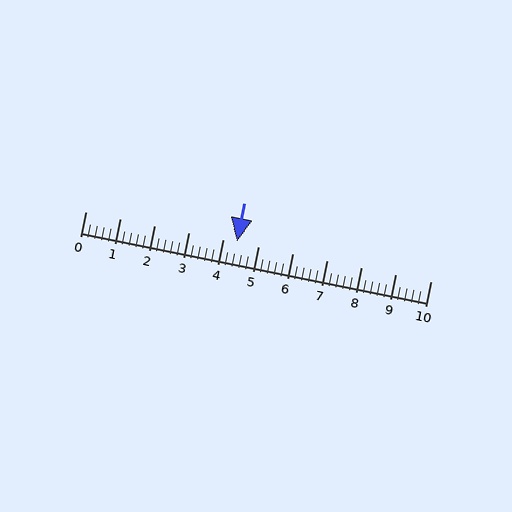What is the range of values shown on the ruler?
The ruler shows values from 0 to 10.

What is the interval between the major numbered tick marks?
The major tick marks are spaced 1 units apart.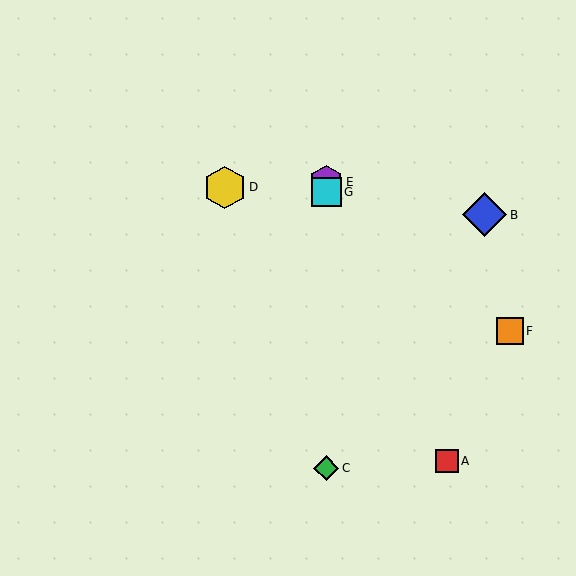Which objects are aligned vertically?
Objects C, E, G are aligned vertically.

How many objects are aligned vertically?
3 objects (C, E, G) are aligned vertically.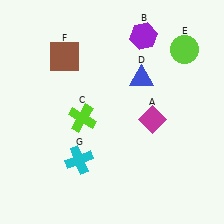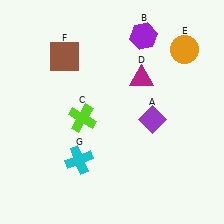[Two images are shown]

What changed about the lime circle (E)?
In Image 1, E is lime. In Image 2, it changed to orange.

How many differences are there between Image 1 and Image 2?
There are 3 differences between the two images.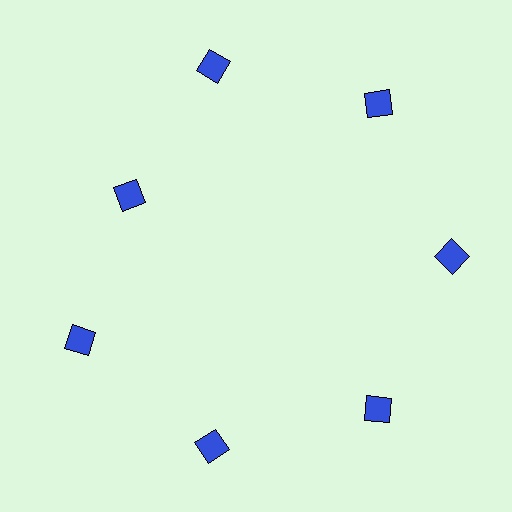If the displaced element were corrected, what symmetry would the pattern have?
It would have 7-fold rotational symmetry — the pattern would map onto itself every 51 degrees.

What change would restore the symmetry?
The symmetry would be restored by moving it outward, back onto the ring so that all 7 squares sit at equal angles and equal distance from the center.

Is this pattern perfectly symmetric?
No. The 7 blue squares are arranged in a ring, but one element near the 10 o'clock position is pulled inward toward the center, breaking the 7-fold rotational symmetry.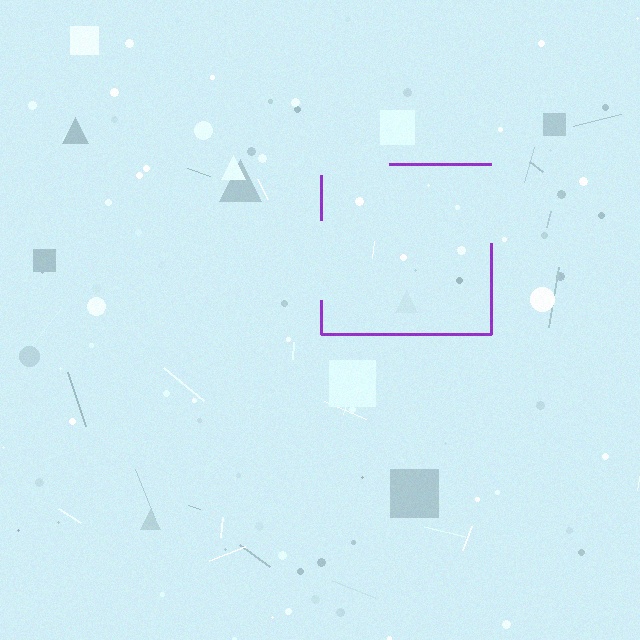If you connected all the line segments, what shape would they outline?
They would outline a square.